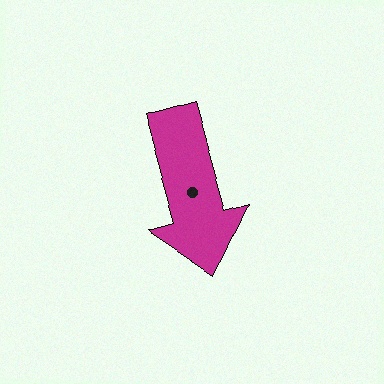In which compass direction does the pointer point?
South.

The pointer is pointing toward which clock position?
Roughly 5 o'clock.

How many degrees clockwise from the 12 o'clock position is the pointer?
Approximately 164 degrees.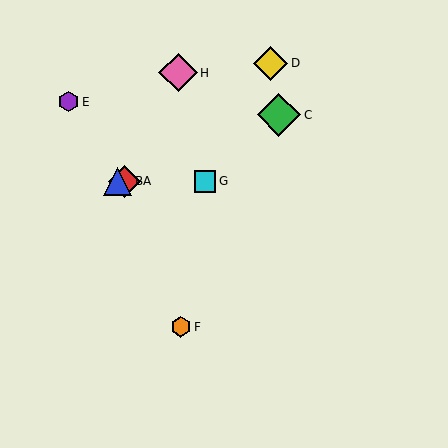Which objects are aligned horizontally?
Objects A, B, G are aligned horizontally.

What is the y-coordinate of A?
Object A is at y≈181.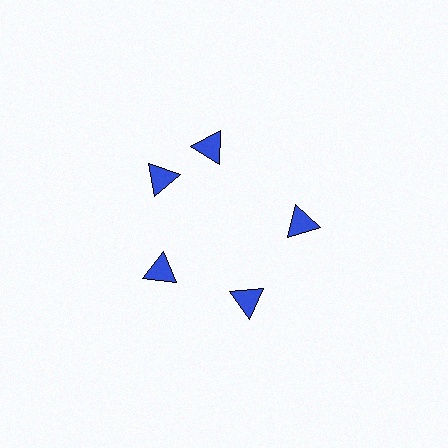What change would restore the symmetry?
The symmetry would be restored by rotating it back into even spacing with its neighbors so that all 5 triangles sit at equal angles and equal distance from the center.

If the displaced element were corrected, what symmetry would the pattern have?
It would have 5-fold rotational symmetry — the pattern would map onto itself every 72 degrees.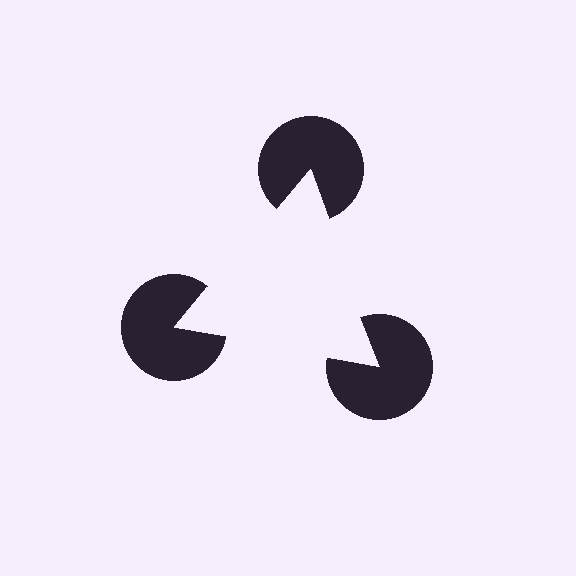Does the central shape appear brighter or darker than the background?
It typically appears slightly brighter than the background, even though no actual brightness change is drawn.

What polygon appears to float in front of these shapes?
An illusory triangle — its edges are inferred from the aligned wedge cuts in the pac-man discs, not physically drawn.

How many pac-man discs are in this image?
There are 3 — one at each vertex of the illusory triangle.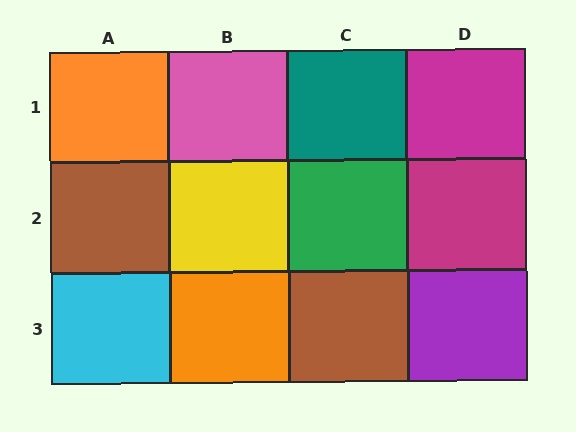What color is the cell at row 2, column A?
Brown.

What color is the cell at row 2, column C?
Green.